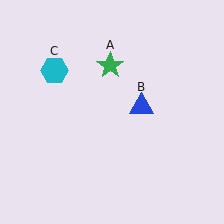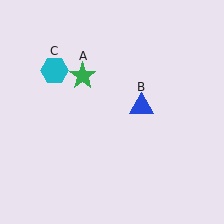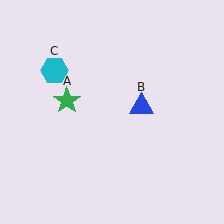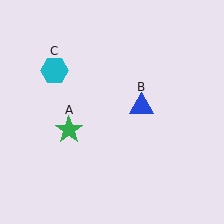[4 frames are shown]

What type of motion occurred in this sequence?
The green star (object A) rotated counterclockwise around the center of the scene.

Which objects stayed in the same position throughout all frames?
Blue triangle (object B) and cyan hexagon (object C) remained stationary.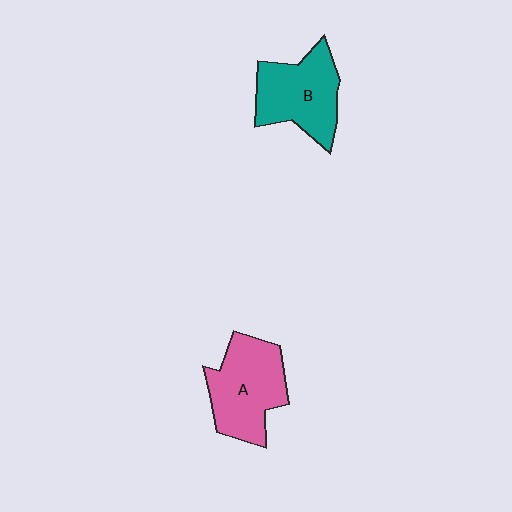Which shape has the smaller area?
Shape B (teal).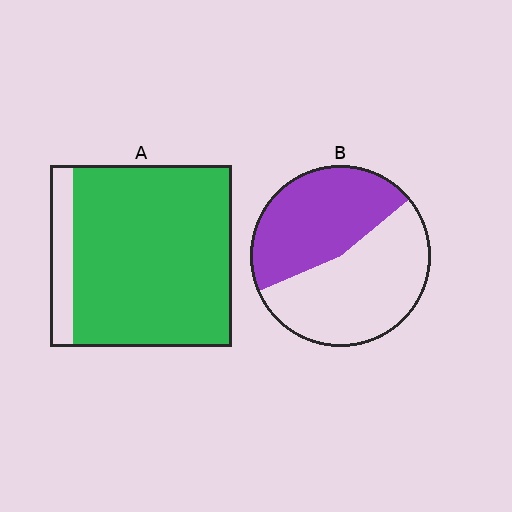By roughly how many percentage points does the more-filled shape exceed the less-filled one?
By roughly 40 percentage points (A over B).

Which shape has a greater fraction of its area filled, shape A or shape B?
Shape A.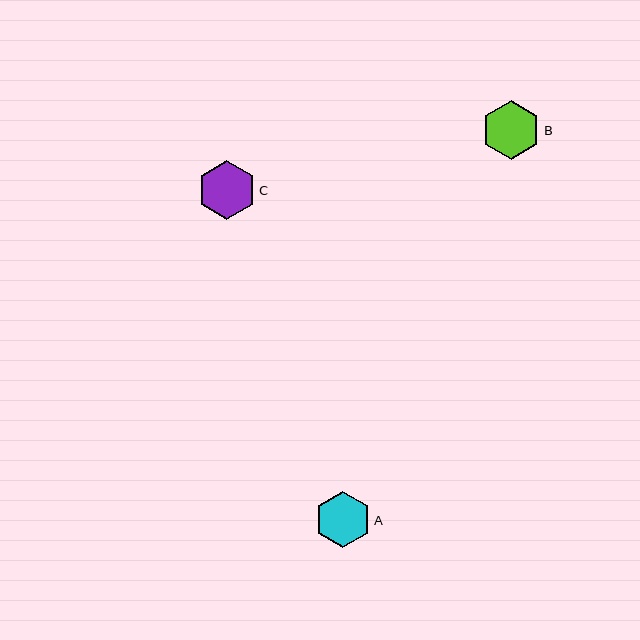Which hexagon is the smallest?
Hexagon A is the smallest with a size of approximately 56 pixels.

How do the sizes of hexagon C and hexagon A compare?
Hexagon C and hexagon A are approximately the same size.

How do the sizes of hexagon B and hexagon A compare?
Hexagon B and hexagon A are approximately the same size.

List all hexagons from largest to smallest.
From largest to smallest: B, C, A.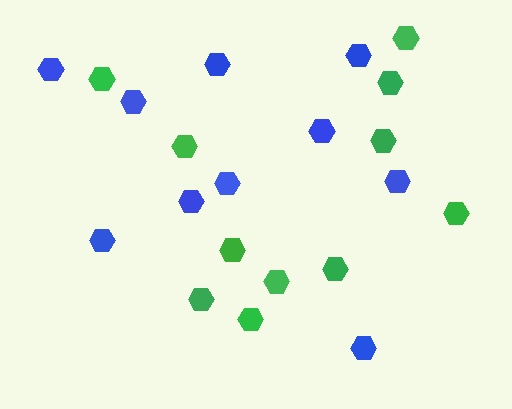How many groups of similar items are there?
There are 2 groups: one group of green hexagons (11) and one group of blue hexagons (10).